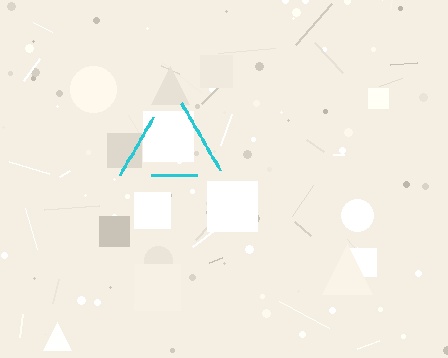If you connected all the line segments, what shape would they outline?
They would outline a triangle.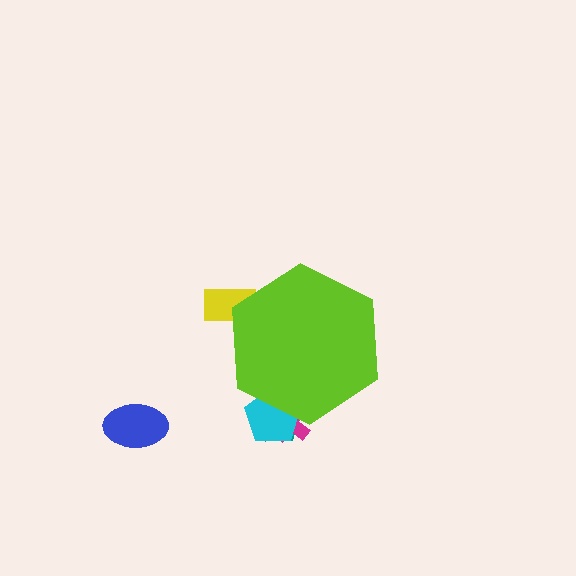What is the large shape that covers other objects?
A lime hexagon.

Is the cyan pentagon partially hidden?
Yes, the cyan pentagon is partially hidden behind the lime hexagon.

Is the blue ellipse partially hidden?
No, the blue ellipse is fully visible.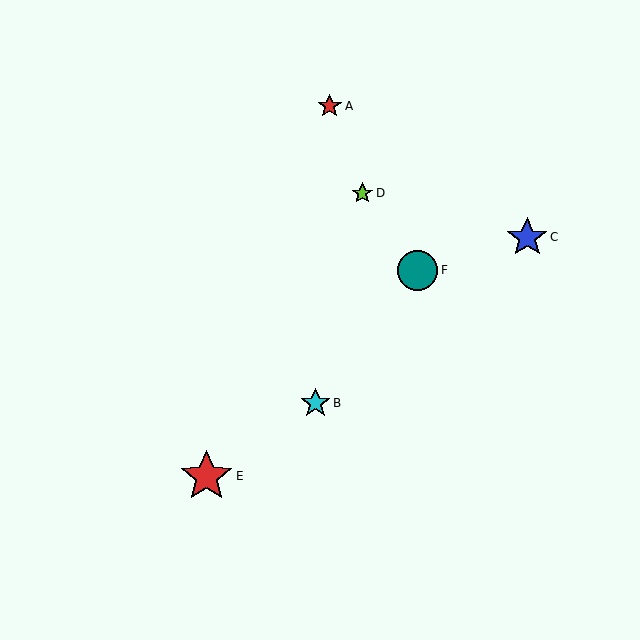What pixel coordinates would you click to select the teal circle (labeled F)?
Click at (417, 270) to select the teal circle F.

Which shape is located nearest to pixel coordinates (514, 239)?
The blue star (labeled C) at (527, 237) is nearest to that location.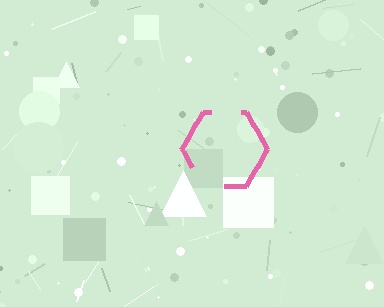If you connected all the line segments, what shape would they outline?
They would outline a hexagon.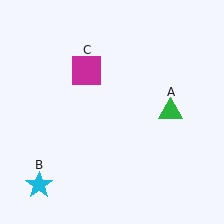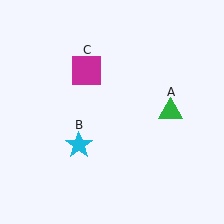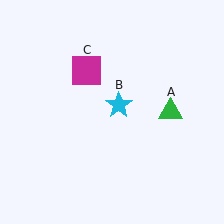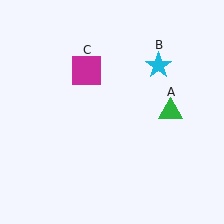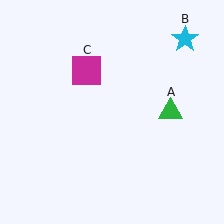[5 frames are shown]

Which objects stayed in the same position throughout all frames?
Green triangle (object A) and magenta square (object C) remained stationary.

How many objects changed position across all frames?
1 object changed position: cyan star (object B).